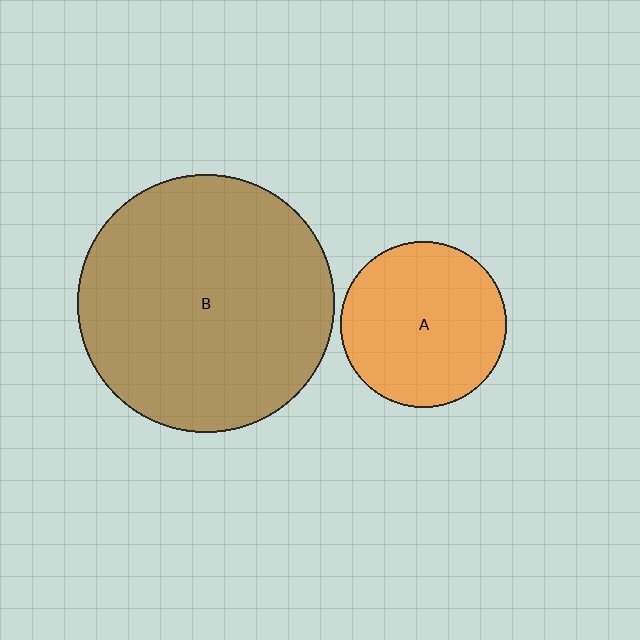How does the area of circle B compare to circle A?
Approximately 2.4 times.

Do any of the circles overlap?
No, none of the circles overlap.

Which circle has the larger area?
Circle B (brown).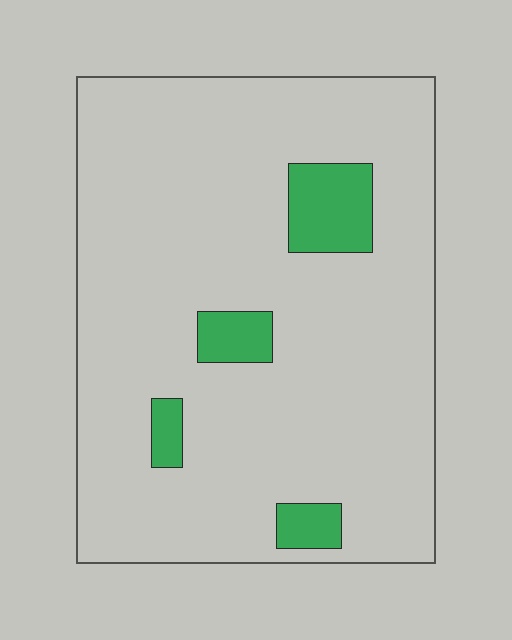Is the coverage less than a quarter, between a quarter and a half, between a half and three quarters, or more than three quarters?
Less than a quarter.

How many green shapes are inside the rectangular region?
4.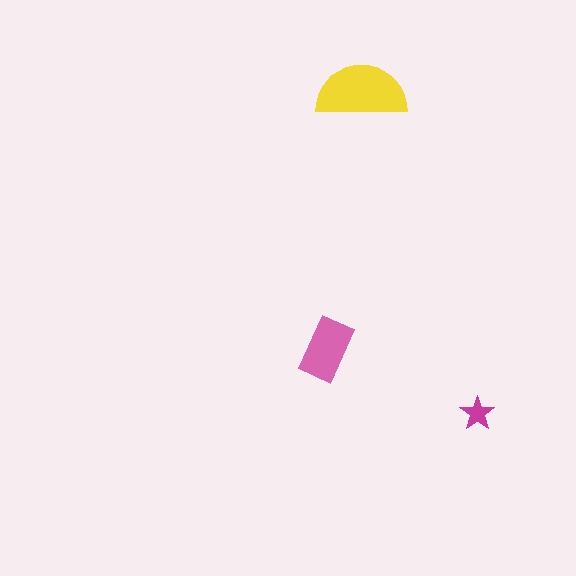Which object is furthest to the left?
The pink rectangle is leftmost.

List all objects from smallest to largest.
The magenta star, the pink rectangle, the yellow semicircle.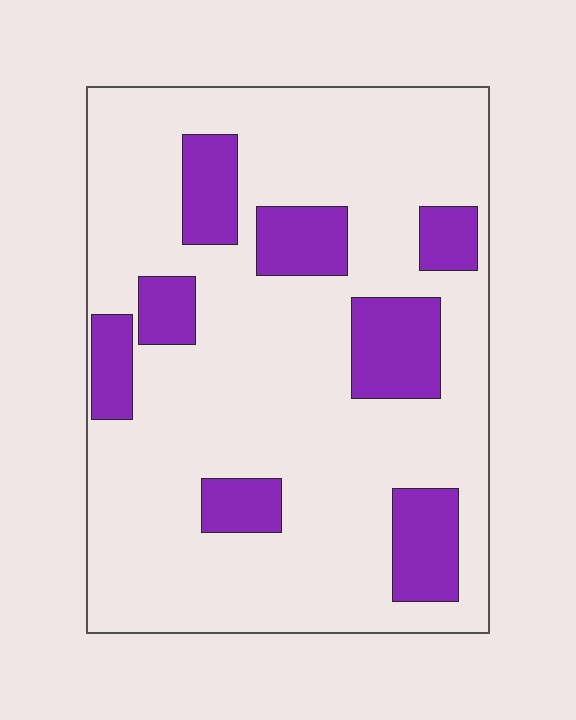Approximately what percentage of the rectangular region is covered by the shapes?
Approximately 20%.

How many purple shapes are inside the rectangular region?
8.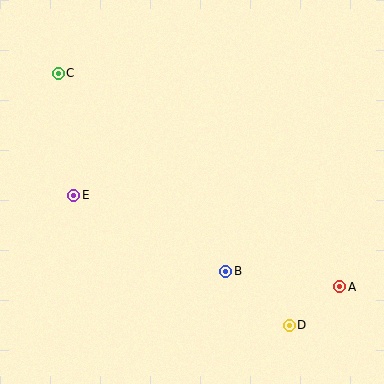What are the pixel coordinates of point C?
Point C is at (58, 73).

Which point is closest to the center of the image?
Point B at (226, 271) is closest to the center.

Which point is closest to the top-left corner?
Point C is closest to the top-left corner.